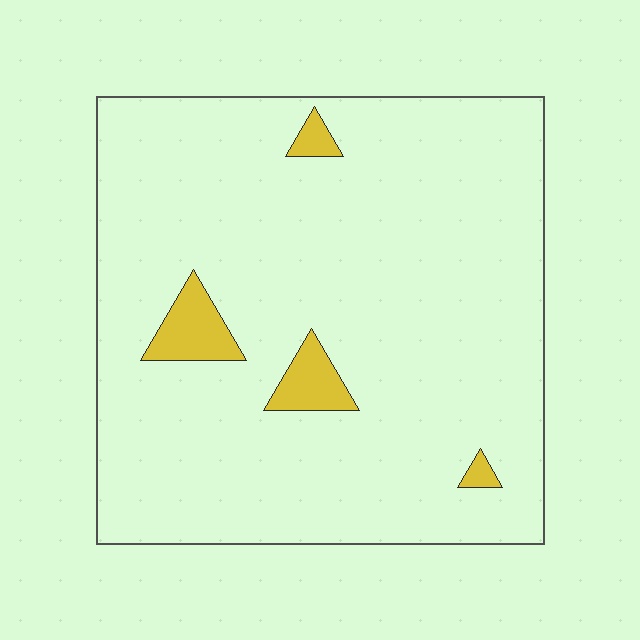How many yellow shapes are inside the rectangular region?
4.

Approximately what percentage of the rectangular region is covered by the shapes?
Approximately 5%.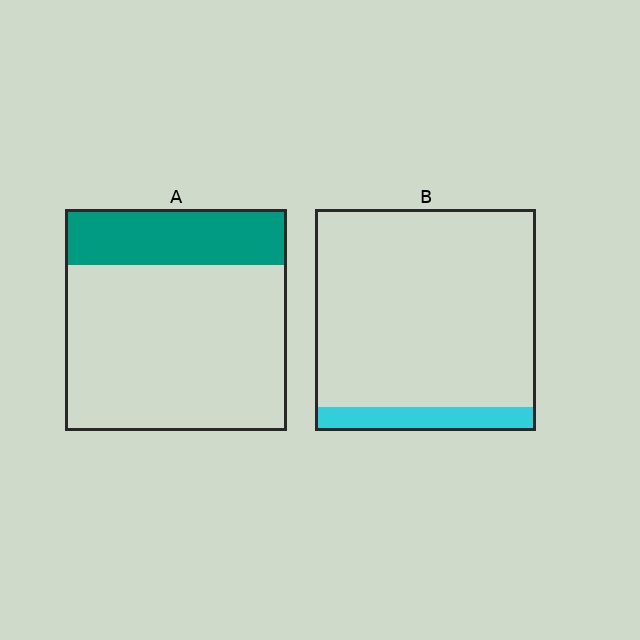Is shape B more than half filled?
No.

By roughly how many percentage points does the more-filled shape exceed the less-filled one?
By roughly 15 percentage points (A over B).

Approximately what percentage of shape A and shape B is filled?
A is approximately 25% and B is approximately 10%.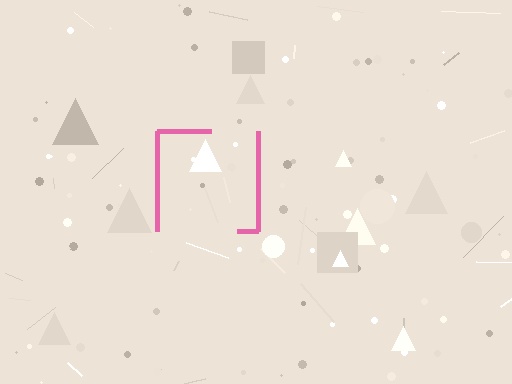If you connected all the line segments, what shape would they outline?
They would outline a square.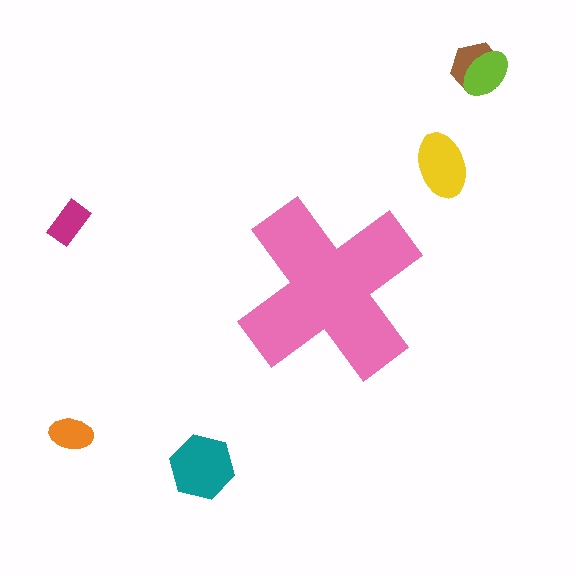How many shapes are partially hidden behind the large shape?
0 shapes are partially hidden.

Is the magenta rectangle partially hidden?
No, the magenta rectangle is fully visible.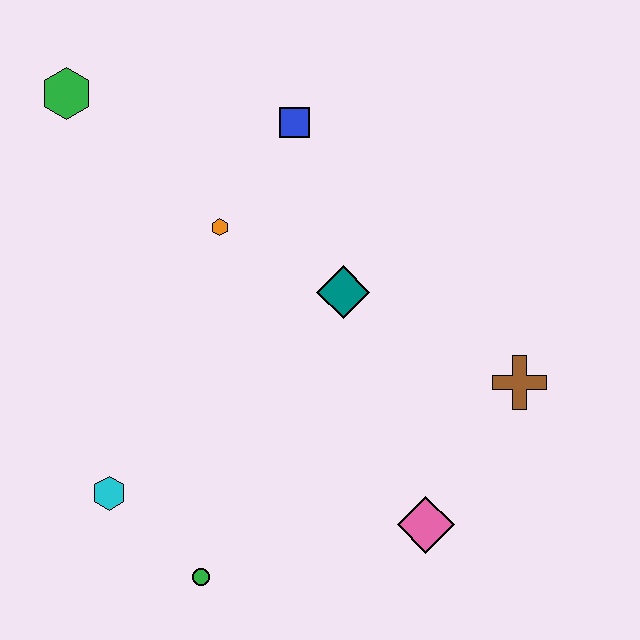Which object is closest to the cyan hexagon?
The green circle is closest to the cyan hexagon.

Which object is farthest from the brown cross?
The green hexagon is farthest from the brown cross.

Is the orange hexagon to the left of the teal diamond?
Yes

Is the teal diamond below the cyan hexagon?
No